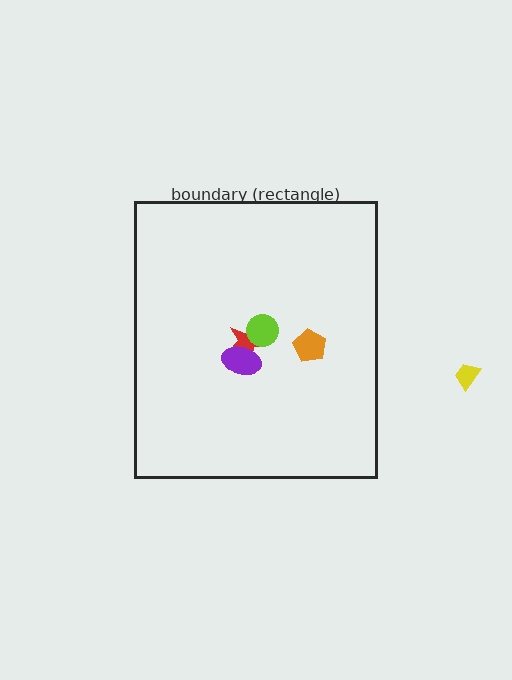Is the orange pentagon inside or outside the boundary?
Inside.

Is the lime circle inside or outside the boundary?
Inside.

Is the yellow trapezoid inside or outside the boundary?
Outside.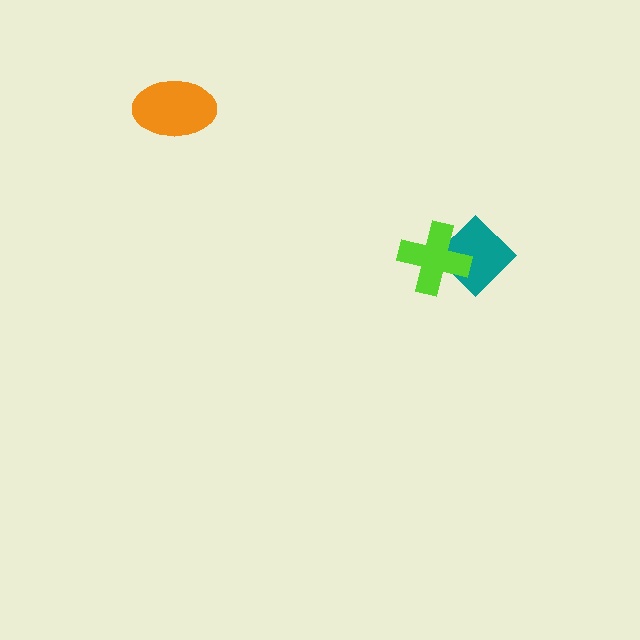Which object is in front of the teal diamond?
The lime cross is in front of the teal diamond.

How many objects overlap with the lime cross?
1 object overlaps with the lime cross.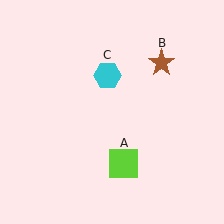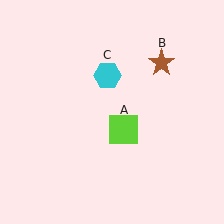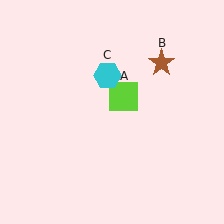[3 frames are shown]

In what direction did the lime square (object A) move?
The lime square (object A) moved up.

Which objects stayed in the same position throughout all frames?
Brown star (object B) and cyan hexagon (object C) remained stationary.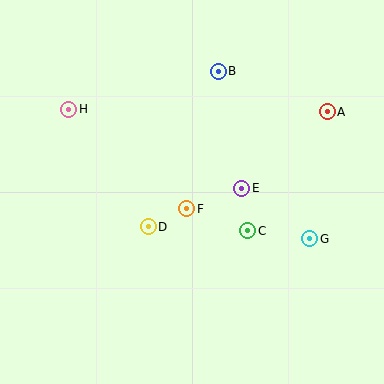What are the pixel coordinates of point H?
Point H is at (69, 109).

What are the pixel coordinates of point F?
Point F is at (187, 209).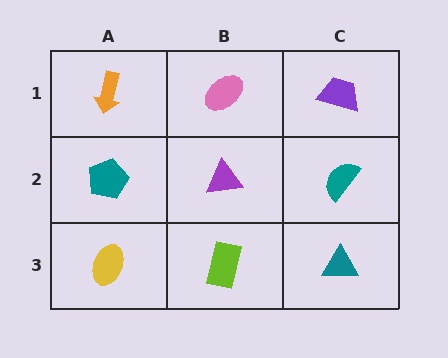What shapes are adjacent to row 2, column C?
A purple trapezoid (row 1, column C), a teal triangle (row 3, column C), a purple triangle (row 2, column B).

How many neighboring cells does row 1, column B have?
3.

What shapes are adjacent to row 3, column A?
A teal pentagon (row 2, column A), a lime rectangle (row 3, column B).